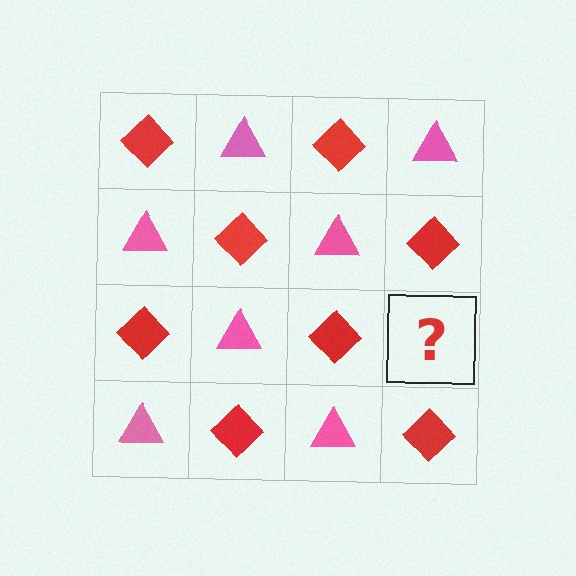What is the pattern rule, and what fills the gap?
The rule is that it alternates red diamond and pink triangle in a checkerboard pattern. The gap should be filled with a pink triangle.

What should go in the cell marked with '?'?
The missing cell should contain a pink triangle.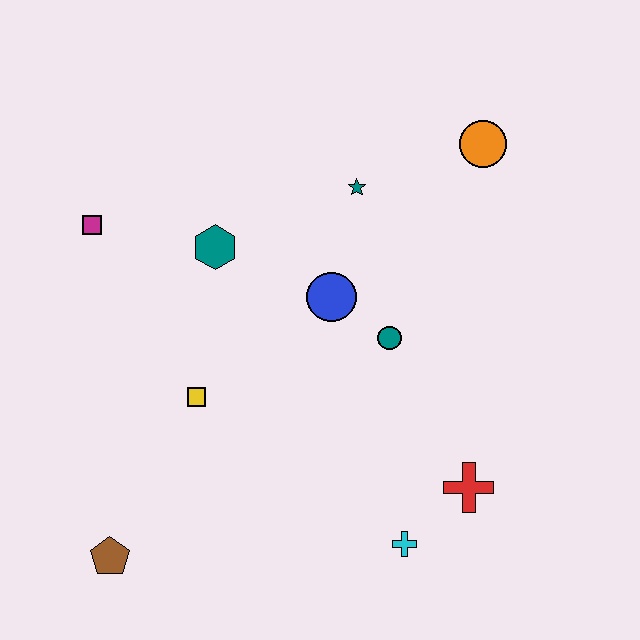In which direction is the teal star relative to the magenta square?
The teal star is to the right of the magenta square.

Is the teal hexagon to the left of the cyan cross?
Yes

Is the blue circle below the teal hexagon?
Yes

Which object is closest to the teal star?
The blue circle is closest to the teal star.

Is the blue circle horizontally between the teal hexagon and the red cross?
Yes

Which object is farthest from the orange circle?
The brown pentagon is farthest from the orange circle.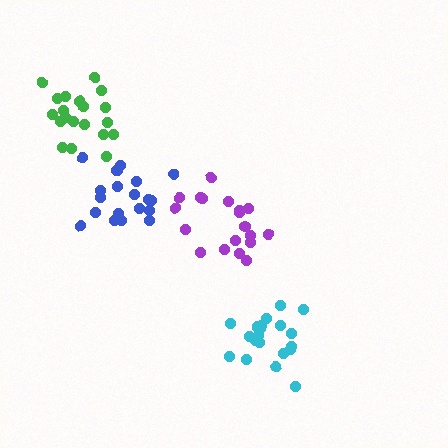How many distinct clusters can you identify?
There are 4 distinct clusters.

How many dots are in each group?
Group 1: 19 dots, Group 2: 21 dots, Group 3: 20 dots, Group 4: 20 dots (80 total).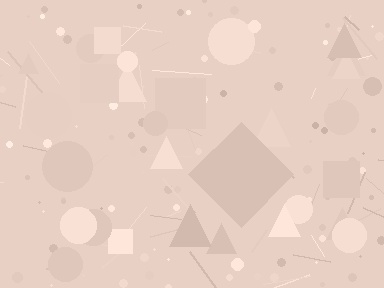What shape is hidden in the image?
A diamond is hidden in the image.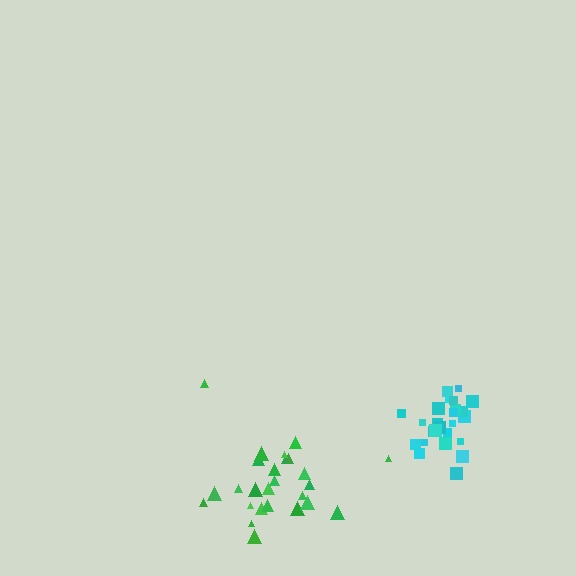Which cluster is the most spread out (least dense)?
Green.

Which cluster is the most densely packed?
Cyan.